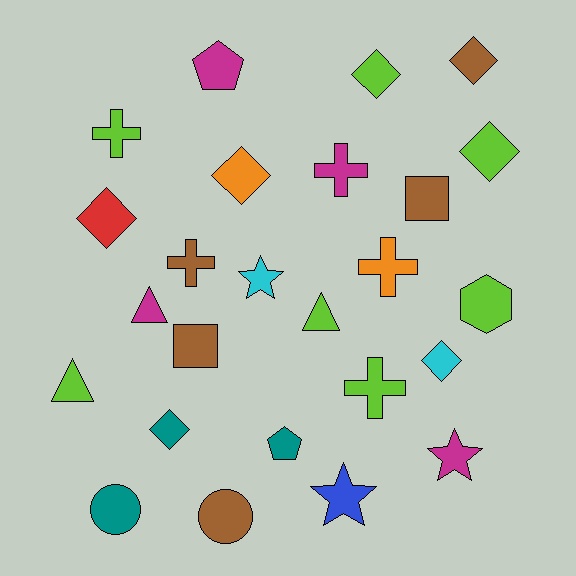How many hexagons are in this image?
There is 1 hexagon.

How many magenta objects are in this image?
There are 4 magenta objects.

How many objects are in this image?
There are 25 objects.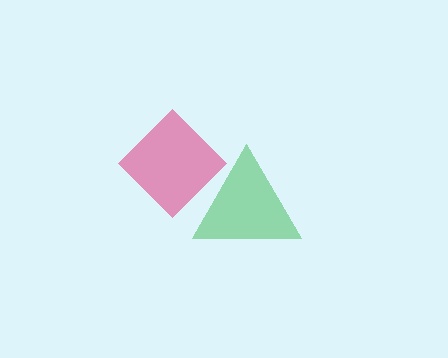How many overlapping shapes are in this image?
There are 2 overlapping shapes in the image.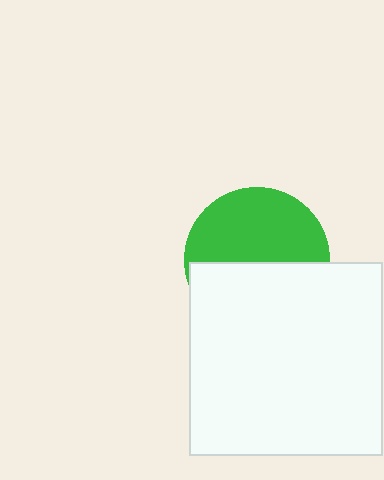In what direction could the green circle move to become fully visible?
The green circle could move up. That would shift it out from behind the white square entirely.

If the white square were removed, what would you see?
You would see the complete green circle.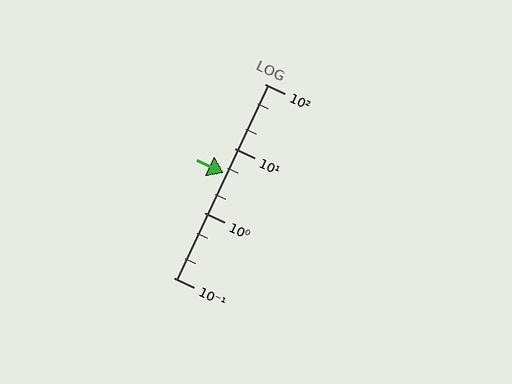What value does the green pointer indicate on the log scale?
The pointer indicates approximately 4.2.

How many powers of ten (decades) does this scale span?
The scale spans 3 decades, from 0.1 to 100.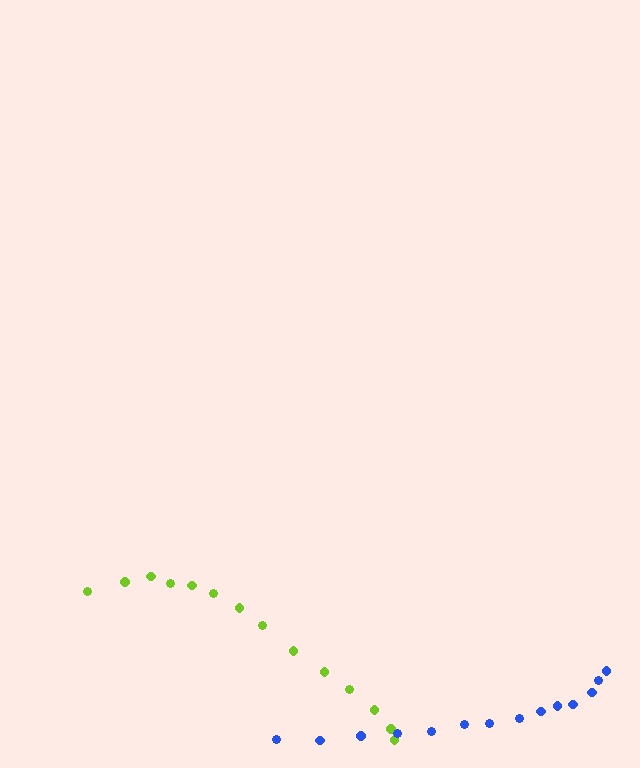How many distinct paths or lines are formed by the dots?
There are 2 distinct paths.